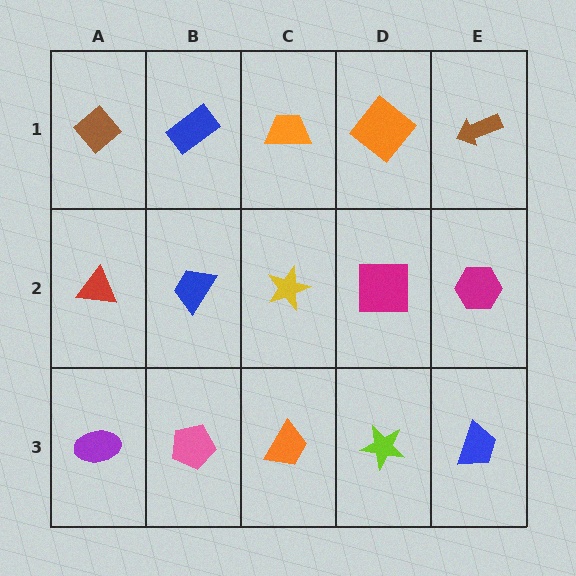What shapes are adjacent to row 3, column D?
A magenta square (row 2, column D), an orange trapezoid (row 3, column C), a blue trapezoid (row 3, column E).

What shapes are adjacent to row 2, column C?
An orange trapezoid (row 1, column C), an orange trapezoid (row 3, column C), a blue trapezoid (row 2, column B), a magenta square (row 2, column D).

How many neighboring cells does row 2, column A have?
3.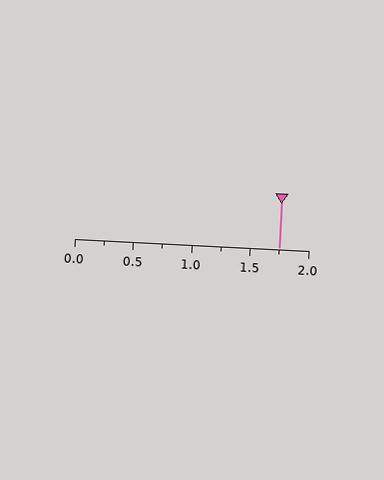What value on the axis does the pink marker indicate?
The marker indicates approximately 1.75.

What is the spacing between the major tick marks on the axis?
The major ticks are spaced 0.5 apart.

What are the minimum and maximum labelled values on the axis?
The axis runs from 0.0 to 2.0.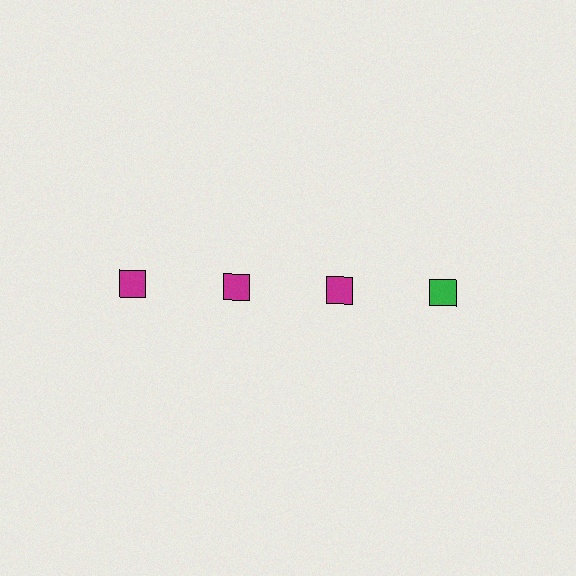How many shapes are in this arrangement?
There are 4 shapes arranged in a grid pattern.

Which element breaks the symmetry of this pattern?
The green square in the top row, second from right column breaks the symmetry. All other shapes are magenta squares.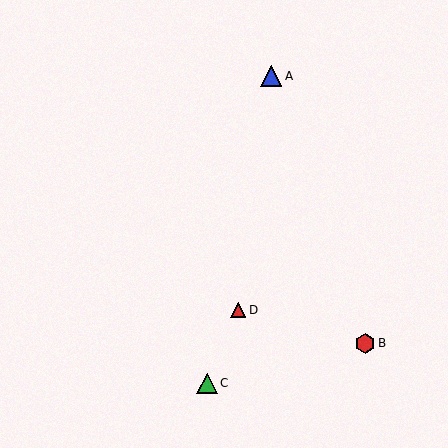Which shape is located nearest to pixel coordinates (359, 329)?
The red hexagon (labeled B) at (365, 343) is nearest to that location.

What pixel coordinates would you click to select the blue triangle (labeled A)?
Click at (271, 76) to select the blue triangle A.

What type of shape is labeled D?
Shape D is a red triangle.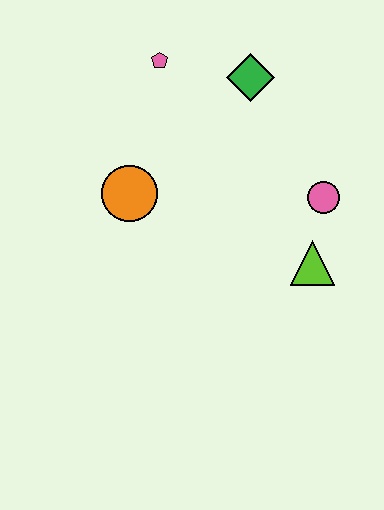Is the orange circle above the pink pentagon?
No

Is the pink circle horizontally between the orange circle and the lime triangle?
No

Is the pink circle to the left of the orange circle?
No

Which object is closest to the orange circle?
The pink pentagon is closest to the orange circle.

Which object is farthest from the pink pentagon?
The lime triangle is farthest from the pink pentagon.